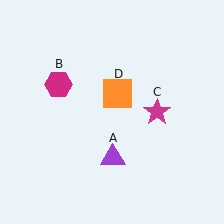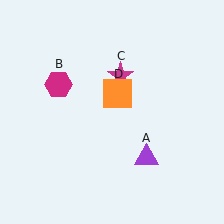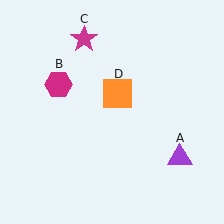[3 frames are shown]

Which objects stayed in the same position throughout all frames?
Magenta hexagon (object B) and orange square (object D) remained stationary.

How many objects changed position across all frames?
2 objects changed position: purple triangle (object A), magenta star (object C).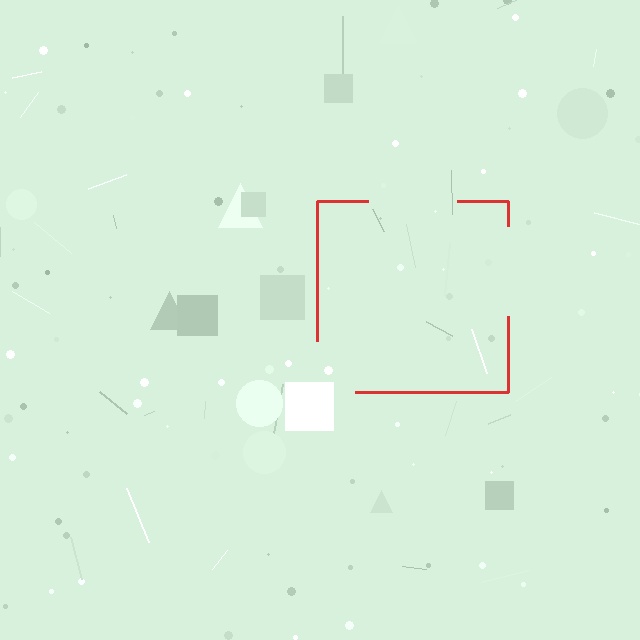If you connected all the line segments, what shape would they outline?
They would outline a square.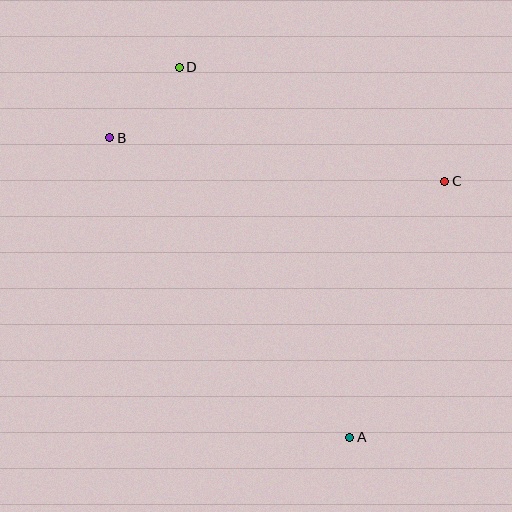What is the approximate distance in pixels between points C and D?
The distance between C and D is approximately 289 pixels.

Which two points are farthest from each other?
Points A and D are farthest from each other.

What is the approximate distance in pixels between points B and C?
The distance between B and C is approximately 338 pixels.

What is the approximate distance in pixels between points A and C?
The distance between A and C is approximately 273 pixels.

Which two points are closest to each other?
Points B and D are closest to each other.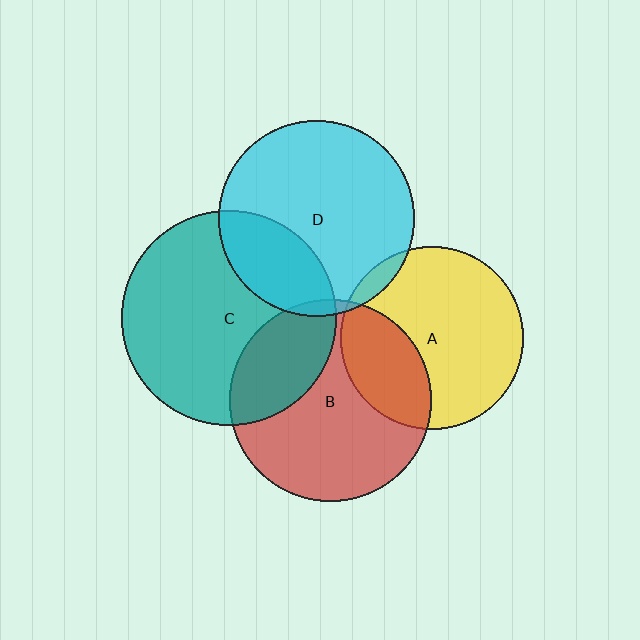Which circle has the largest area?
Circle C (teal).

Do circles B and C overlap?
Yes.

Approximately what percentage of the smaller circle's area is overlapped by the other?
Approximately 25%.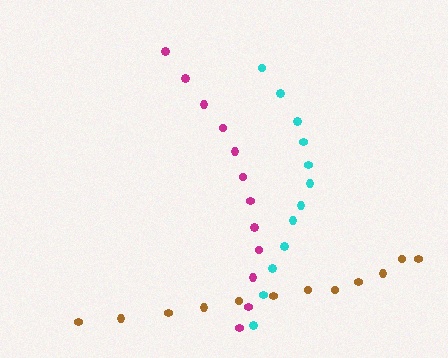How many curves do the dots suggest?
There are 3 distinct paths.